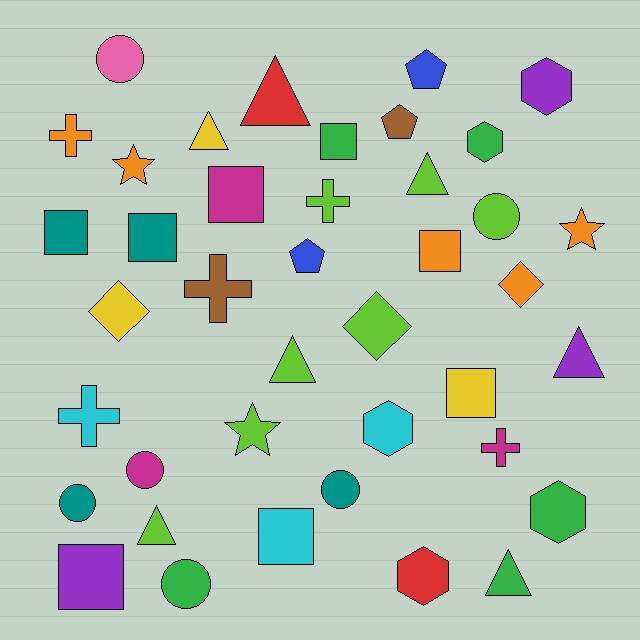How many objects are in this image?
There are 40 objects.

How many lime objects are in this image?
There are 7 lime objects.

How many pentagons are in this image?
There are 3 pentagons.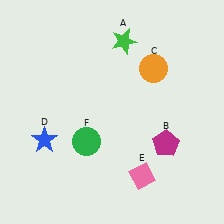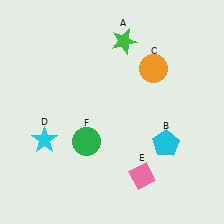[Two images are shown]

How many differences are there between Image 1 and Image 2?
There are 2 differences between the two images.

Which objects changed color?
B changed from magenta to cyan. D changed from blue to cyan.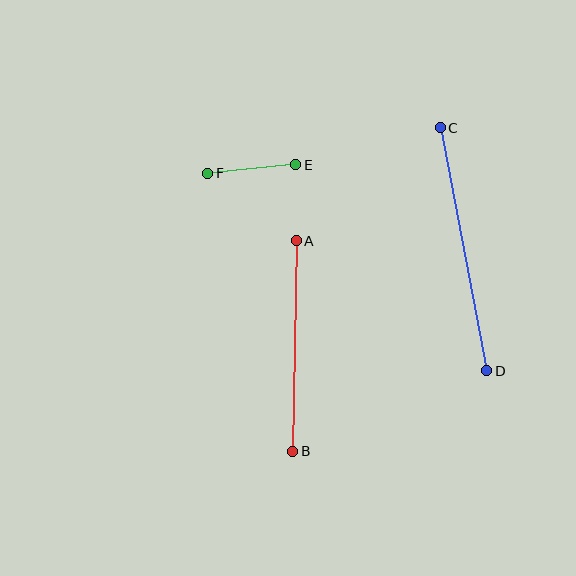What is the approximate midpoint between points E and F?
The midpoint is at approximately (252, 169) pixels.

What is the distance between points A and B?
The distance is approximately 210 pixels.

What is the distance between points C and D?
The distance is approximately 247 pixels.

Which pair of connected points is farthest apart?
Points C and D are farthest apart.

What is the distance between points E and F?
The distance is approximately 88 pixels.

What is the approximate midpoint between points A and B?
The midpoint is at approximately (294, 346) pixels.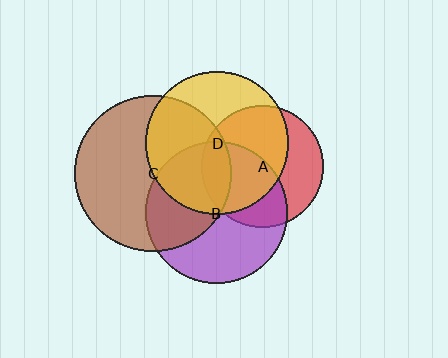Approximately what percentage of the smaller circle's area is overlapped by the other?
Approximately 45%.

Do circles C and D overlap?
Yes.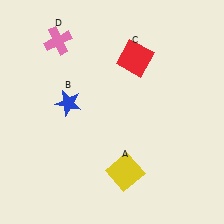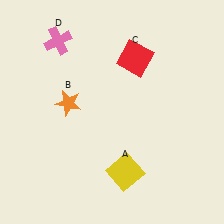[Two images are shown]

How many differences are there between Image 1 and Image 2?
There is 1 difference between the two images.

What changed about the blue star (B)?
In Image 1, B is blue. In Image 2, it changed to orange.